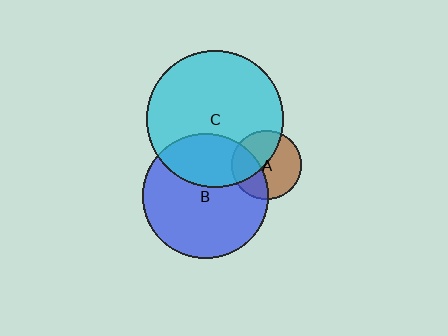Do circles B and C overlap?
Yes.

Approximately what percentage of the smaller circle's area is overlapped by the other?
Approximately 30%.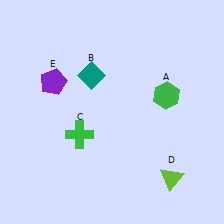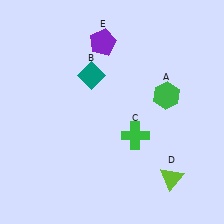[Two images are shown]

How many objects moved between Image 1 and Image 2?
2 objects moved between the two images.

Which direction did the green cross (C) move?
The green cross (C) moved right.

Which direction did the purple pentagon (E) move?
The purple pentagon (E) moved right.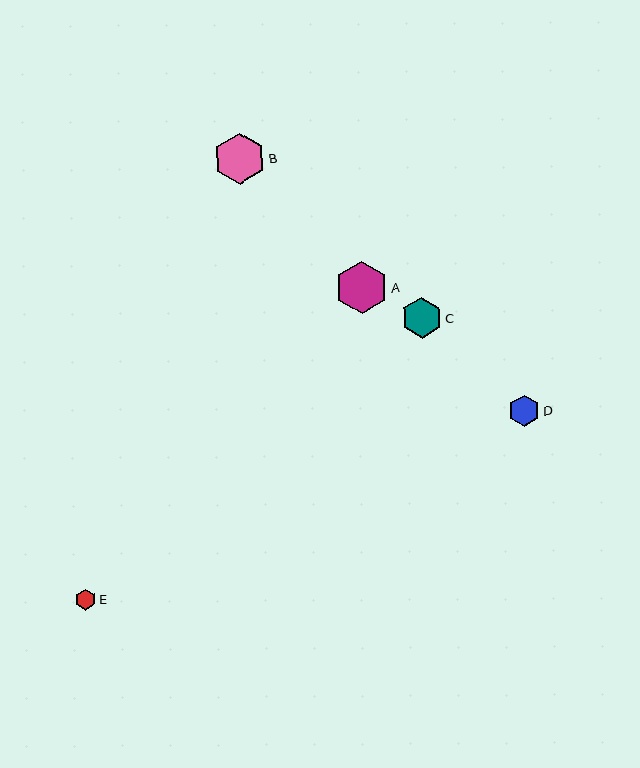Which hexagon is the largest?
Hexagon A is the largest with a size of approximately 53 pixels.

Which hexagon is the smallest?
Hexagon E is the smallest with a size of approximately 21 pixels.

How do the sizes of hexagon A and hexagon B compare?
Hexagon A and hexagon B are approximately the same size.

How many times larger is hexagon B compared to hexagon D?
Hexagon B is approximately 1.6 times the size of hexagon D.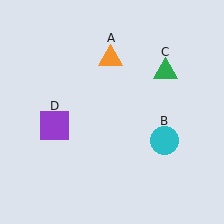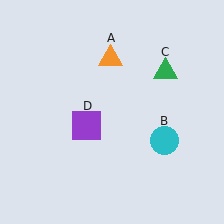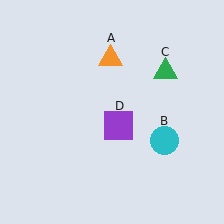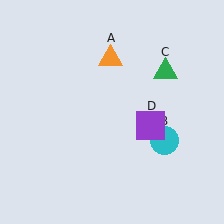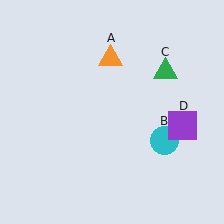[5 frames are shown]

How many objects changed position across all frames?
1 object changed position: purple square (object D).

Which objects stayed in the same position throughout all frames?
Orange triangle (object A) and cyan circle (object B) and green triangle (object C) remained stationary.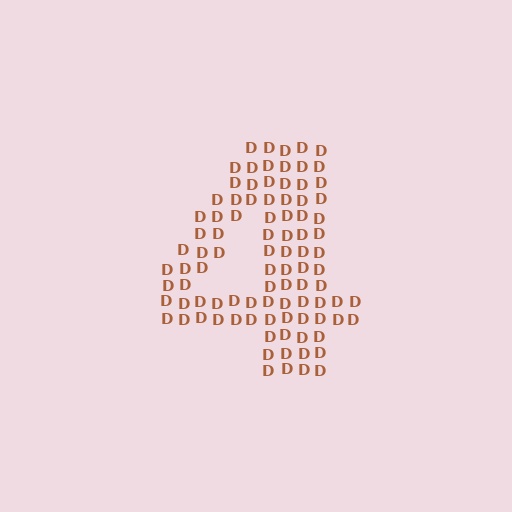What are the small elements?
The small elements are letter D's.